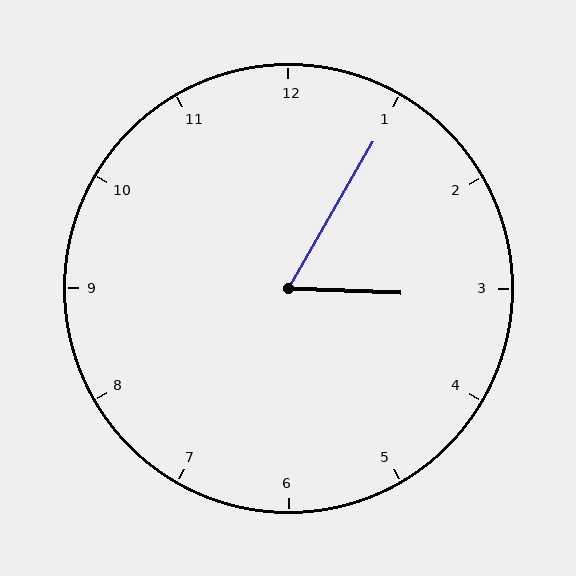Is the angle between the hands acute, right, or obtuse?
It is acute.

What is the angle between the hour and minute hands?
Approximately 62 degrees.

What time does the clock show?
3:05.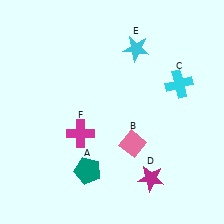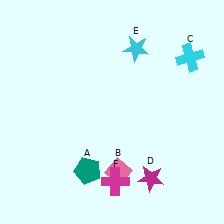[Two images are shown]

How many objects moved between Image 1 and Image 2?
3 objects moved between the two images.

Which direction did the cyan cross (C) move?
The cyan cross (C) moved up.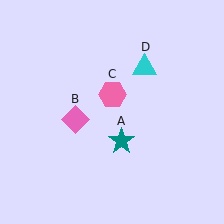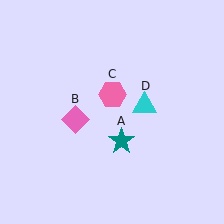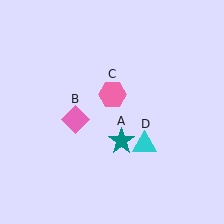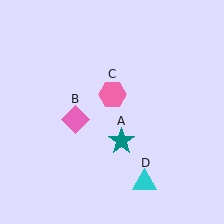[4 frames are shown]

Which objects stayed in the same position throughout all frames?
Teal star (object A) and pink diamond (object B) and pink hexagon (object C) remained stationary.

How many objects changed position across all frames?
1 object changed position: cyan triangle (object D).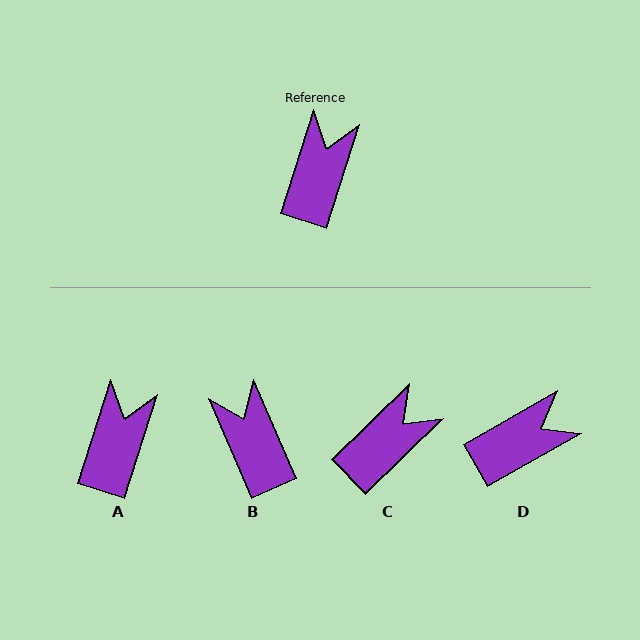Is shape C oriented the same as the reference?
No, it is off by about 28 degrees.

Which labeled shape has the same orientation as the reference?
A.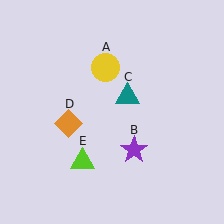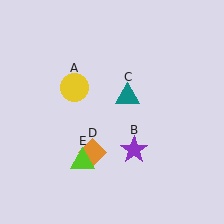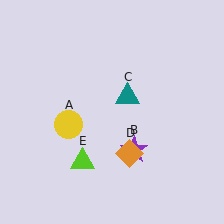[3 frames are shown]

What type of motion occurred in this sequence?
The yellow circle (object A), orange diamond (object D) rotated counterclockwise around the center of the scene.